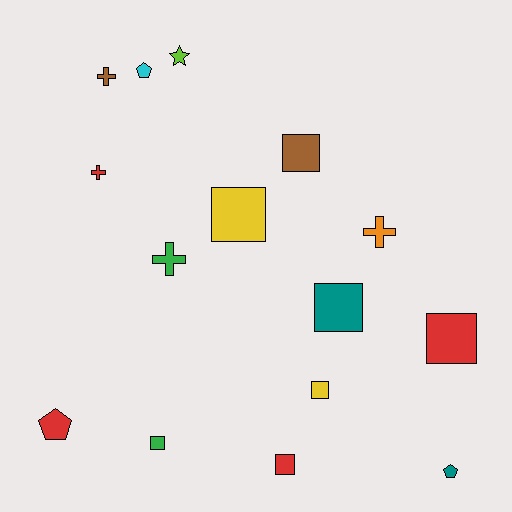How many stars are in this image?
There is 1 star.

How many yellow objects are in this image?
There are 2 yellow objects.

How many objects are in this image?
There are 15 objects.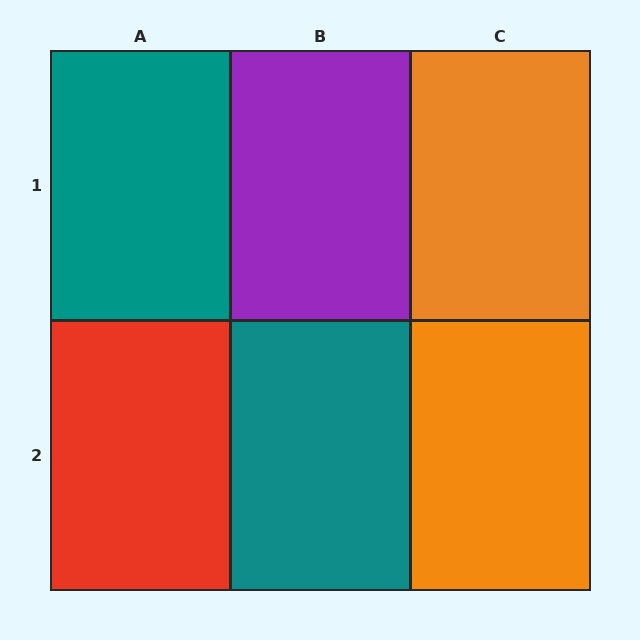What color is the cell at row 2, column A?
Red.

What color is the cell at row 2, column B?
Teal.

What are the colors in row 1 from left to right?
Teal, purple, orange.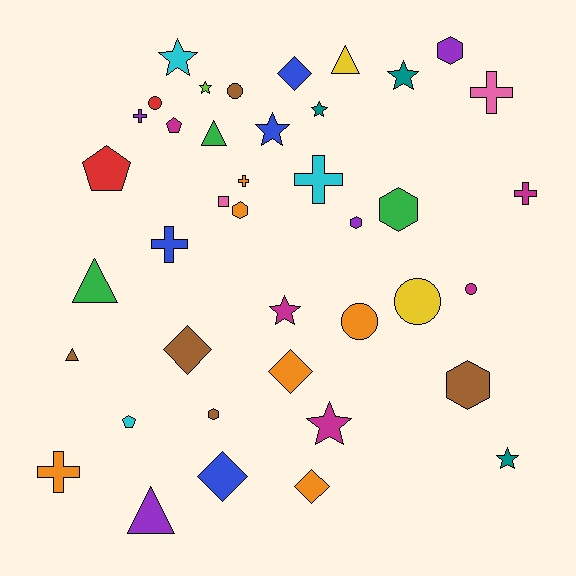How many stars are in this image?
There are 8 stars.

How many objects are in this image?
There are 40 objects.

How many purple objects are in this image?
There are 4 purple objects.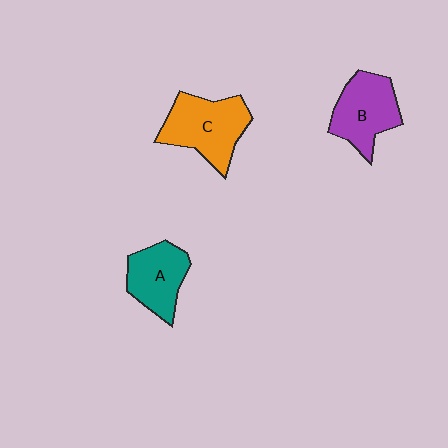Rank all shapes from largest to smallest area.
From largest to smallest: C (orange), B (purple), A (teal).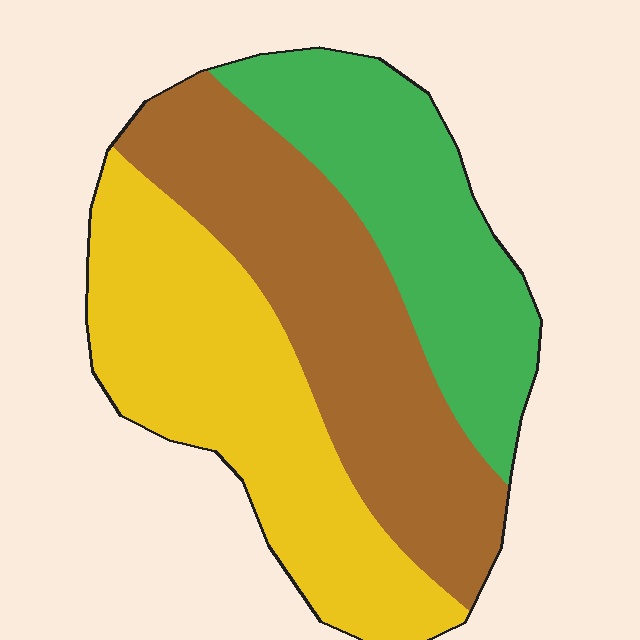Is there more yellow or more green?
Yellow.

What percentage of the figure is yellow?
Yellow takes up about three eighths (3/8) of the figure.